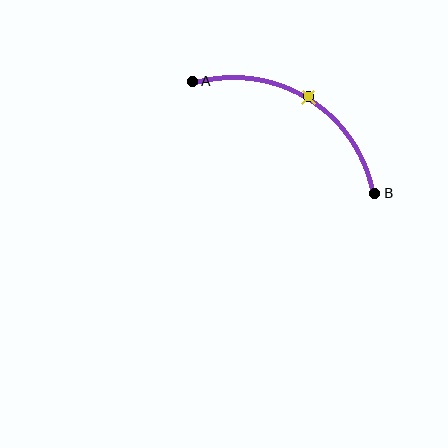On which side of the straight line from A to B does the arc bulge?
The arc bulges above the straight line connecting A and B.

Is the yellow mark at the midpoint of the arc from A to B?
Yes. The yellow mark lies on the arc at equal arc-length from both A and B — it is the arc midpoint.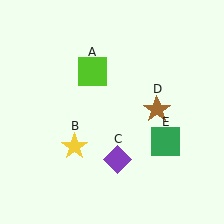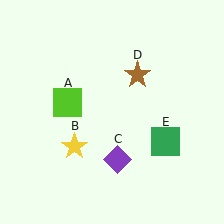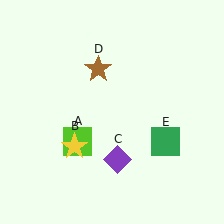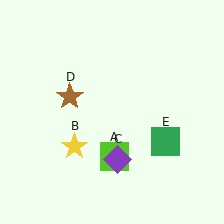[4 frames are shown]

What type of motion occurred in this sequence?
The lime square (object A), brown star (object D) rotated counterclockwise around the center of the scene.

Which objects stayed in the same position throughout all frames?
Yellow star (object B) and purple diamond (object C) and green square (object E) remained stationary.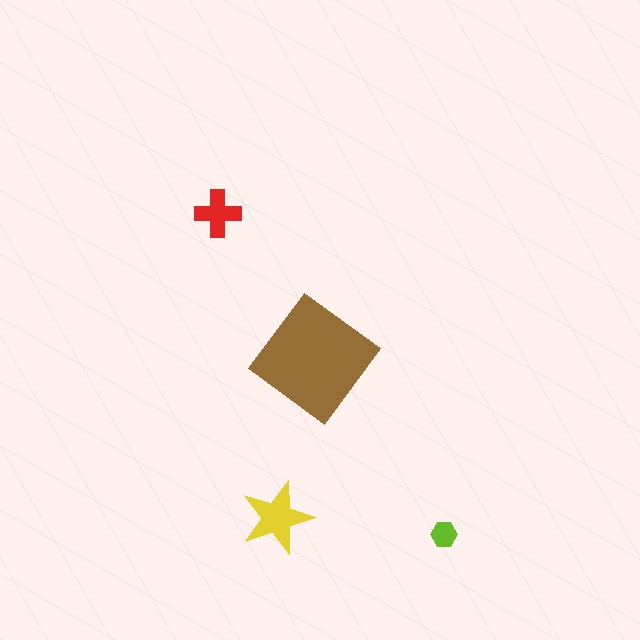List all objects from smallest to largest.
The lime hexagon, the red cross, the yellow star, the brown diamond.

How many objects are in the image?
There are 4 objects in the image.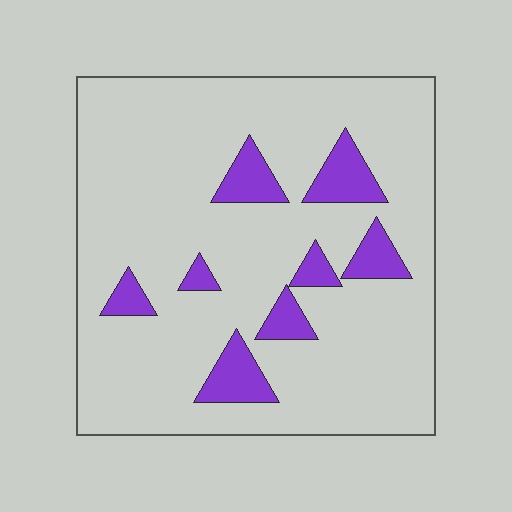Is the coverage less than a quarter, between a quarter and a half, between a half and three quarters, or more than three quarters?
Less than a quarter.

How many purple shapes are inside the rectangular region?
8.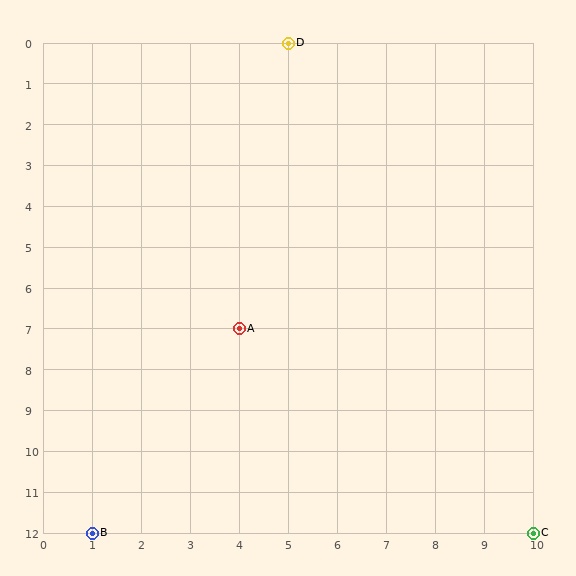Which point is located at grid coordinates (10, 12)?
Point C is at (10, 12).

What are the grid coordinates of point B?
Point B is at grid coordinates (1, 12).